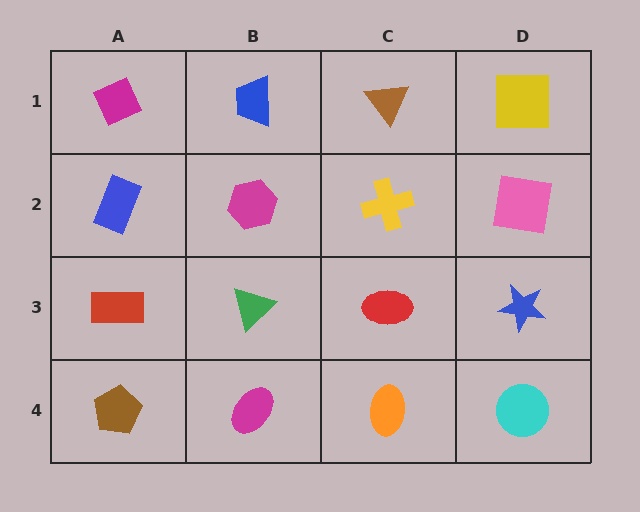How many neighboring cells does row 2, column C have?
4.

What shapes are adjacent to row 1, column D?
A pink square (row 2, column D), a brown triangle (row 1, column C).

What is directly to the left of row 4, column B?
A brown pentagon.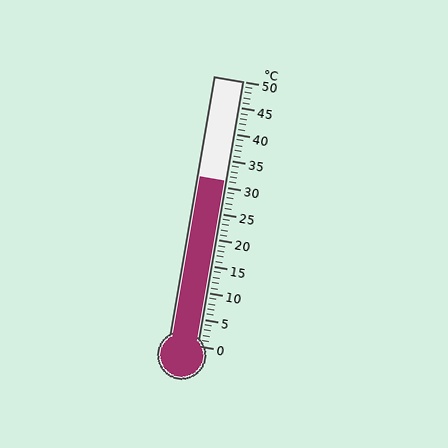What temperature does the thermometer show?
The thermometer shows approximately 31°C.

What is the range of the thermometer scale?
The thermometer scale ranges from 0°C to 50°C.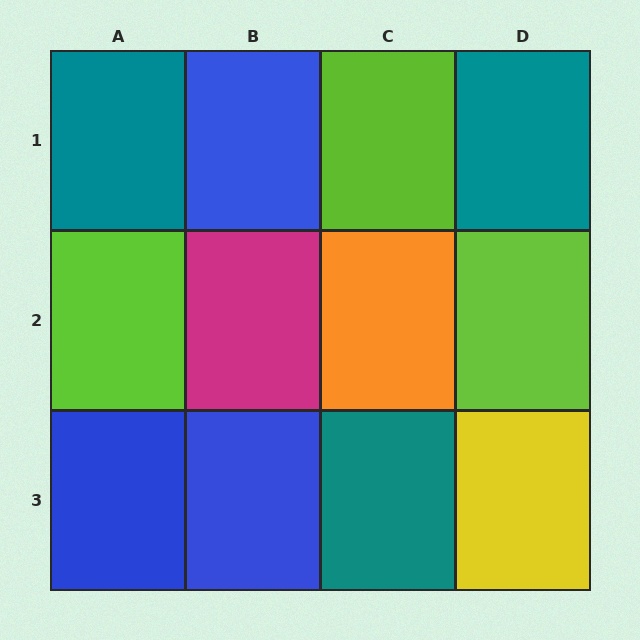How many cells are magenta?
1 cell is magenta.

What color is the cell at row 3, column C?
Teal.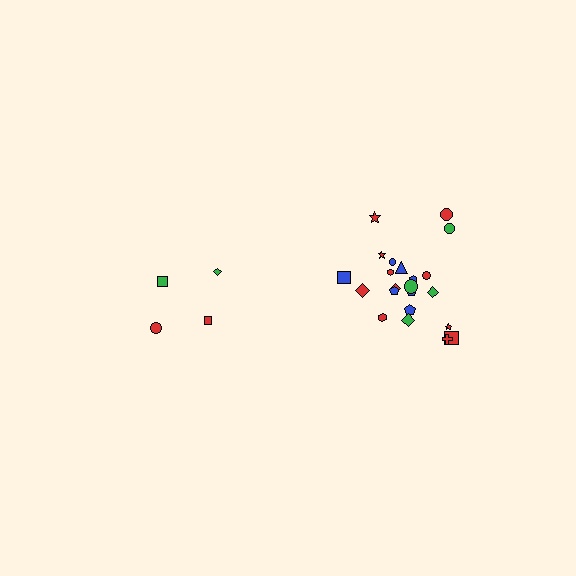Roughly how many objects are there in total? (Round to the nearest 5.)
Roughly 25 objects in total.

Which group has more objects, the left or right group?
The right group.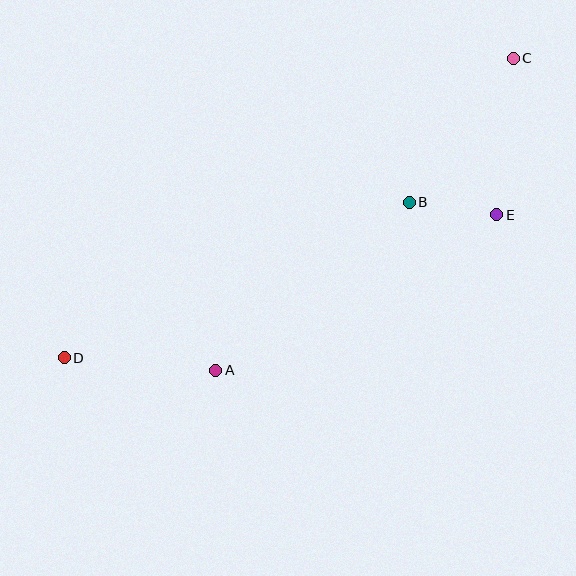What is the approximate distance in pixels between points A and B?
The distance between A and B is approximately 256 pixels.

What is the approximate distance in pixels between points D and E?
The distance between D and E is approximately 456 pixels.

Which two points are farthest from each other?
Points C and D are farthest from each other.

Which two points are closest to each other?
Points B and E are closest to each other.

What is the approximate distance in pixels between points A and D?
The distance between A and D is approximately 152 pixels.